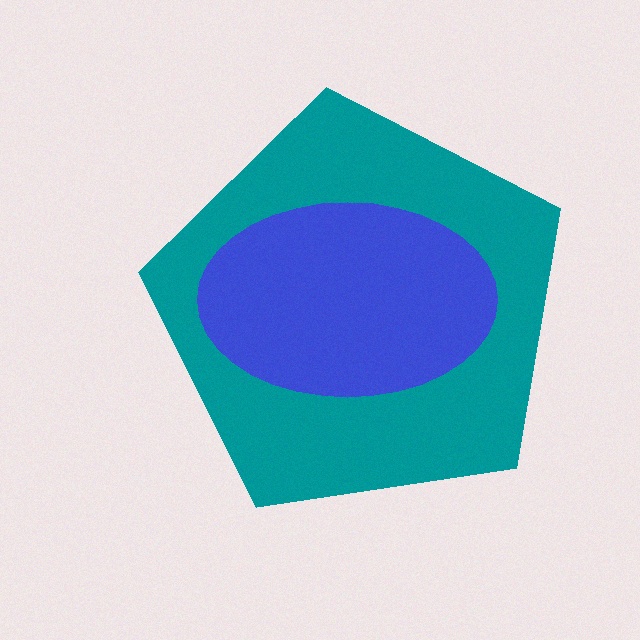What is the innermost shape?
The blue ellipse.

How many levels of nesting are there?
2.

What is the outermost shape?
The teal pentagon.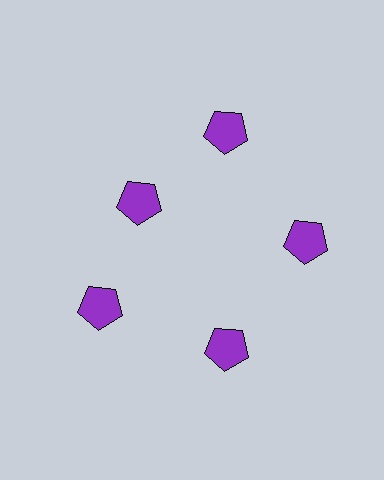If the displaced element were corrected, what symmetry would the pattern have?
It would have 5-fold rotational symmetry — the pattern would map onto itself every 72 degrees.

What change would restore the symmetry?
The symmetry would be restored by moving it outward, back onto the ring so that all 5 pentagons sit at equal angles and equal distance from the center.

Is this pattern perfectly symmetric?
No. The 5 purple pentagons are arranged in a ring, but one element near the 10 o'clock position is pulled inward toward the center, breaking the 5-fold rotational symmetry.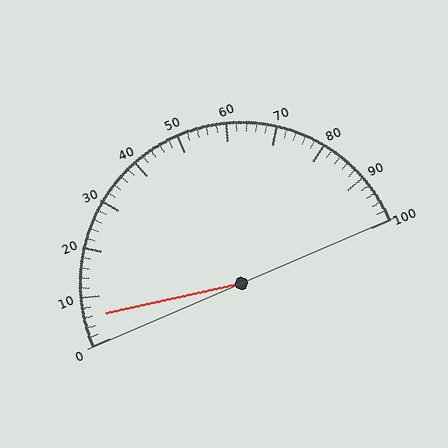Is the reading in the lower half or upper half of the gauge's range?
The reading is in the lower half of the range (0 to 100).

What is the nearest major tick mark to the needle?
The nearest major tick mark is 10.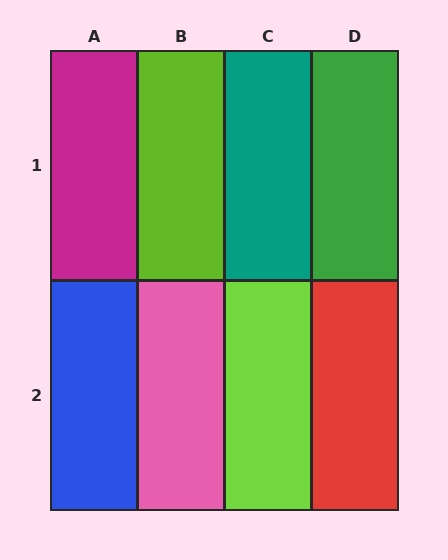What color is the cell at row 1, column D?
Green.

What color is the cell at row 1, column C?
Teal.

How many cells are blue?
1 cell is blue.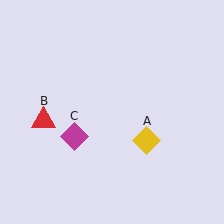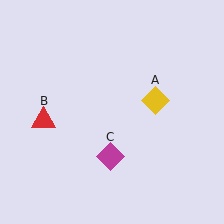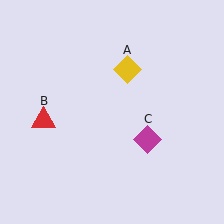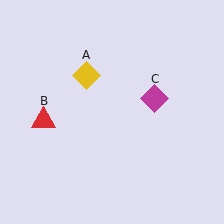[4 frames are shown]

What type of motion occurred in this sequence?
The yellow diamond (object A), magenta diamond (object C) rotated counterclockwise around the center of the scene.